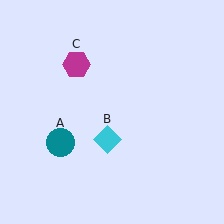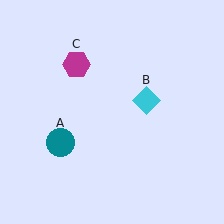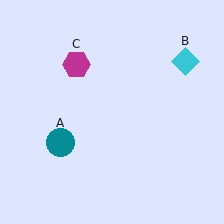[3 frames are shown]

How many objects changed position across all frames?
1 object changed position: cyan diamond (object B).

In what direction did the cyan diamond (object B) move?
The cyan diamond (object B) moved up and to the right.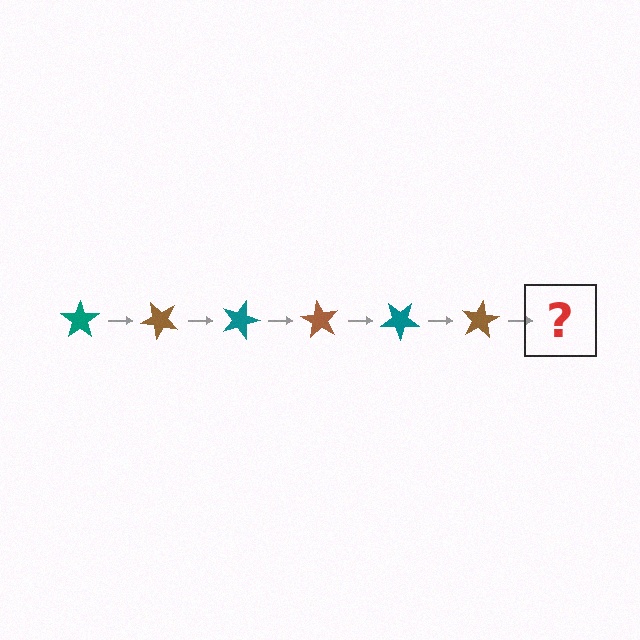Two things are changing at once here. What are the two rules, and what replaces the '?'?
The two rules are that it rotates 45 degrees each step and the color cycles through teal and brown. The '?' should be a teal star, rotated 270 degrees from the start.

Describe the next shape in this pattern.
It should be a teal star, rotated 270 degrees from the start.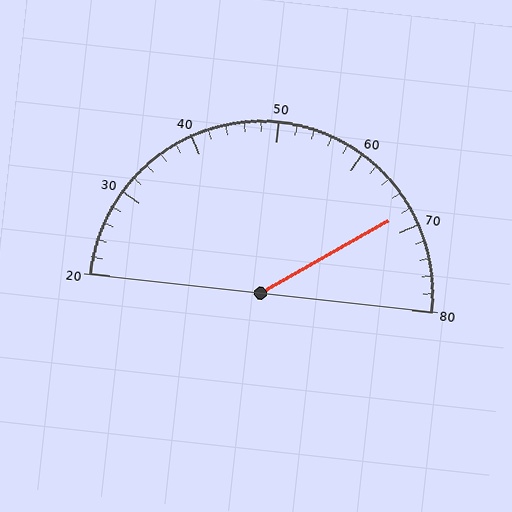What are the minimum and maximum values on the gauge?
The gauge ranges from 20 to 80.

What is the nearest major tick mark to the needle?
The nearest major tick mark is 70.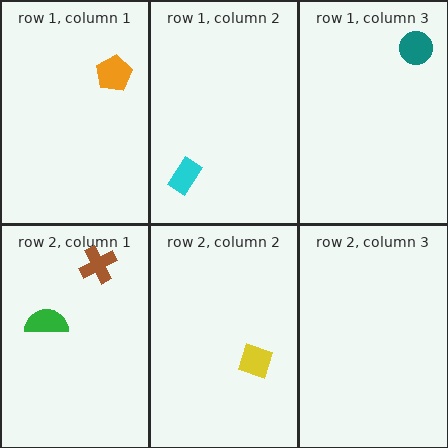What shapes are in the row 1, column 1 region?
The orange pentagon.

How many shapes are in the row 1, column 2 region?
1.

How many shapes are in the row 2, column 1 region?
2.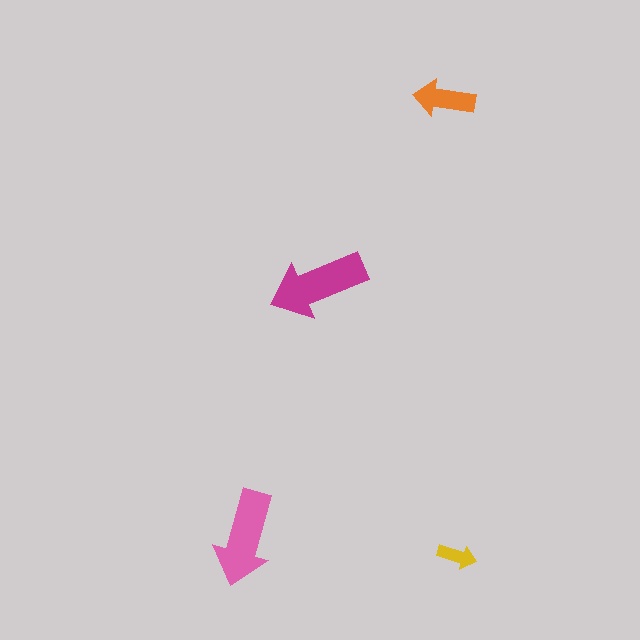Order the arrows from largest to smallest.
the magenta one, the pink one, the orange one, the yellow one.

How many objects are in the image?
There are 4 objects in the image.